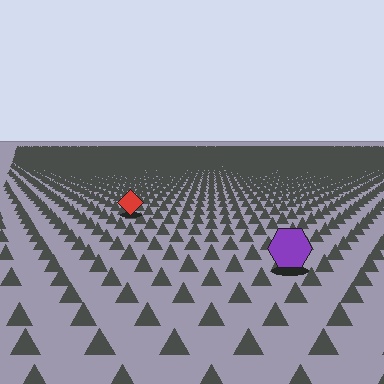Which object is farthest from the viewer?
The red diamond is farthest from the viewer. It appears smaller and the ground texture around it is denser.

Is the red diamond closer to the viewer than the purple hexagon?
No. The purple hexagon is closer — you can tell from the texture gradient: the ground texture is coarser near it.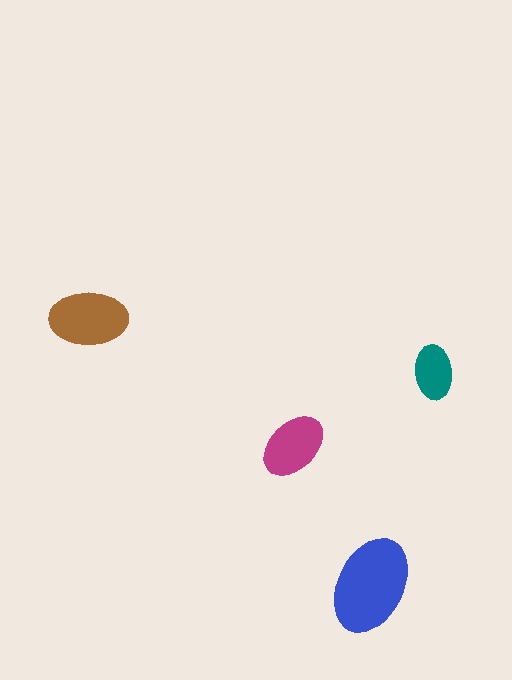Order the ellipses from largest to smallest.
the blue one, the brown one, the magenta one, the teal one.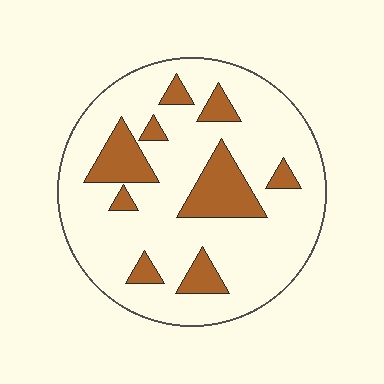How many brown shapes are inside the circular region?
9.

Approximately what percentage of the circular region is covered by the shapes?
Approximately 20%.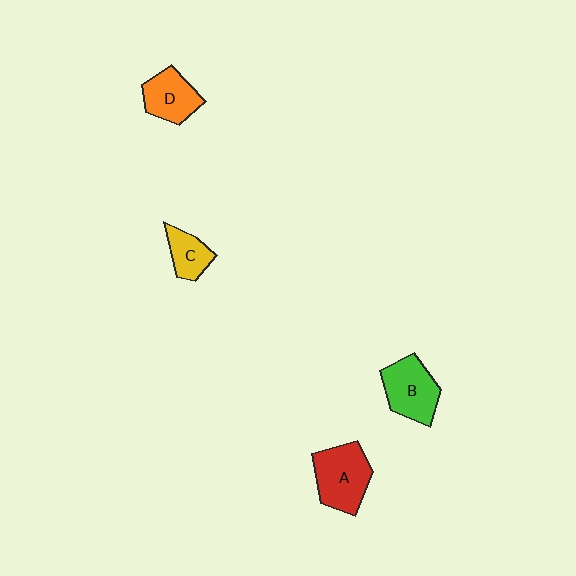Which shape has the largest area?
Shape A (red).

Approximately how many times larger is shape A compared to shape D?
Approximately 1.4 times.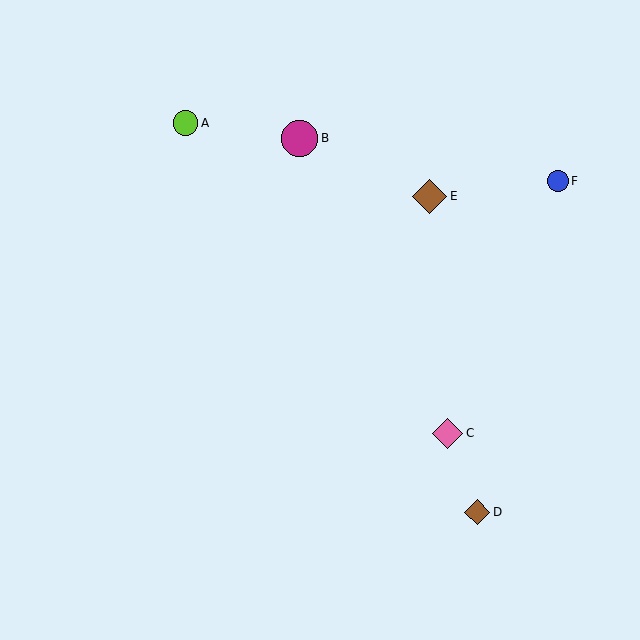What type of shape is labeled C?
Shape C is a pink diamond.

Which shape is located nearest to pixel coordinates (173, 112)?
The lime circle (labeled A) at (186, 123) is nearest to that location.